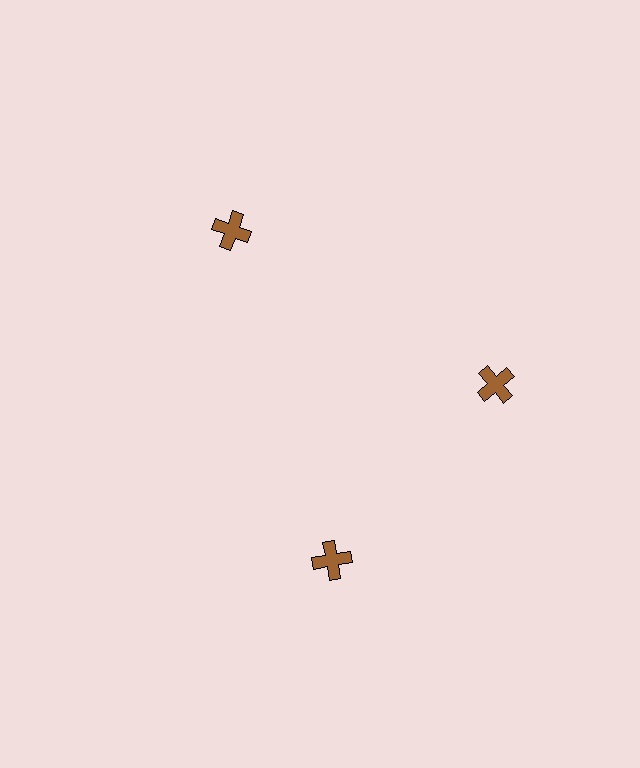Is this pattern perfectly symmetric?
No. The 3 brown crosses are arranged in a ring, but one element near the 7 o'clock position is rotated out of alignment along the ring, breaking the 3-fold rotational symmetry.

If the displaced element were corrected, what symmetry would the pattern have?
It would have 3-fold rotational symmetry — the pattern would map onto itself every 120 degrees.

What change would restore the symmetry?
The symmetry would be restored by rotating it back into even spacing with its neighbors so that all 3 crosses sit at equal angles and equal distance from the center.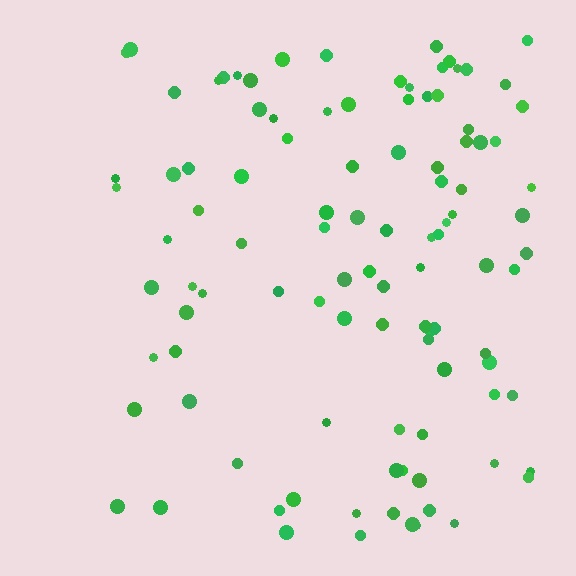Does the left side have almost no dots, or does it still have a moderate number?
Still a moderate number, just noticeably fewer than the right.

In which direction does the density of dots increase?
From left to right, with the right side densest.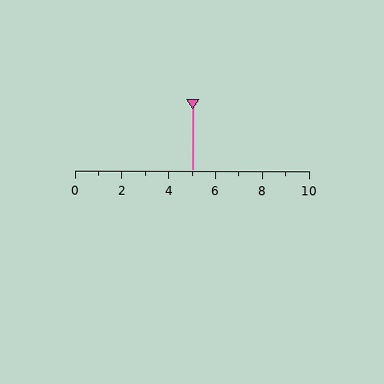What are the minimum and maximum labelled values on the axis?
The axis runs from 0 to 10.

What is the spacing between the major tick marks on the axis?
The major ticks are spaced 2 apart.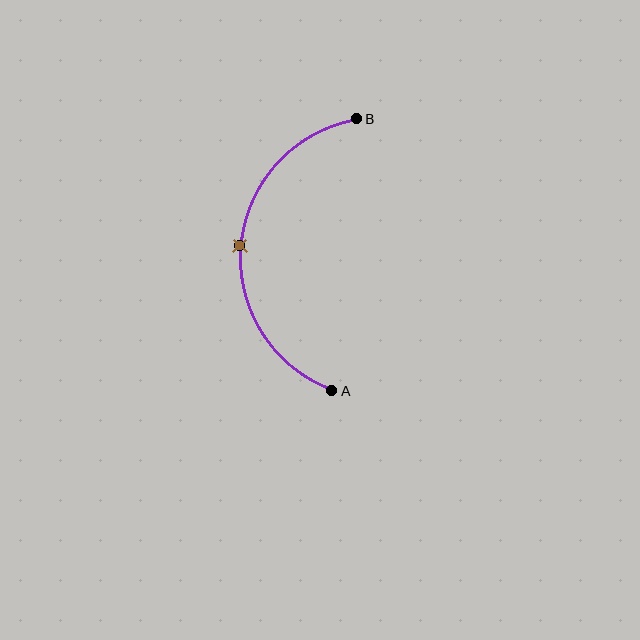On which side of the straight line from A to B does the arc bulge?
The arc bulges to the left of the straight line connecting A and B.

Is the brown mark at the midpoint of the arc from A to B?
Yes. The brown mark lies on the arc at equal arc-length from both A and B — it is the arc midpoint.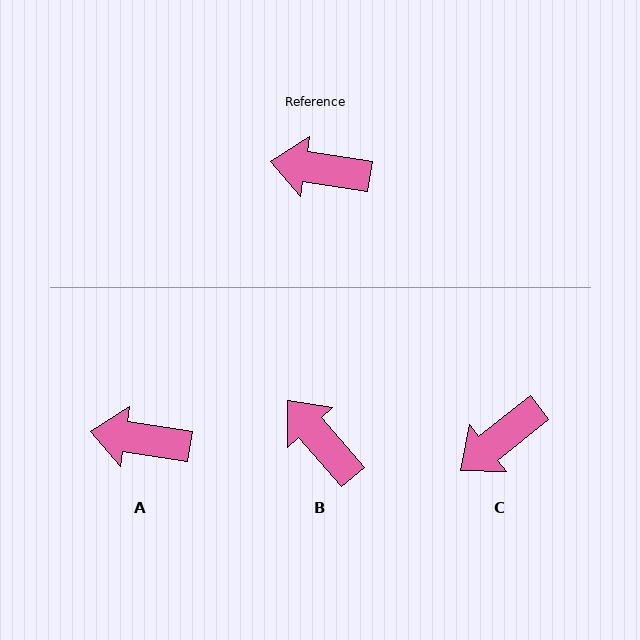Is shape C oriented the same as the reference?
No, it is off by about 47 degrees.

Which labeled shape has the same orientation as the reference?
A.